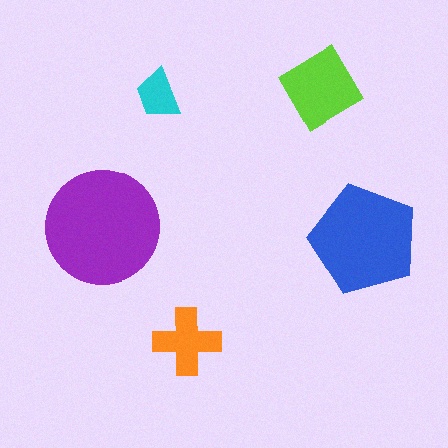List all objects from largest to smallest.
The purple circle, the blue pentagon, the lime diamond, the orange cross, the cyan trapezoid.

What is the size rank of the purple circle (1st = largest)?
1st.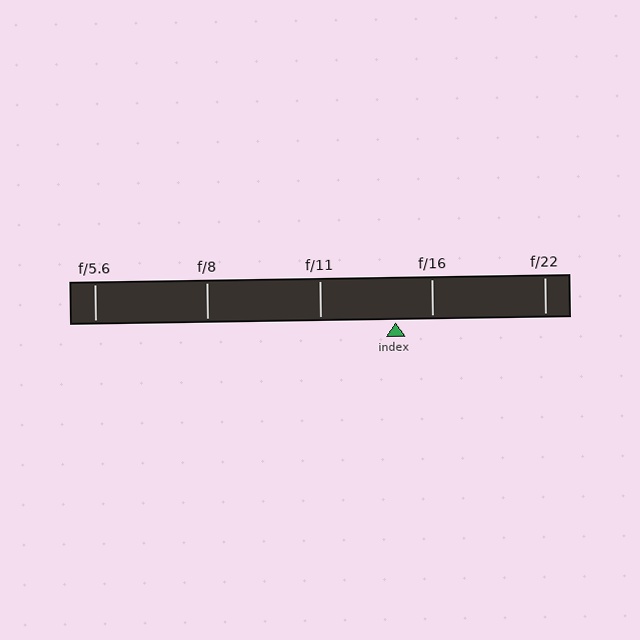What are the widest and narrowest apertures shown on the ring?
The widest aperture shown is f/5.6 and the narrowest is f/22.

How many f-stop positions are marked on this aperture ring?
There are 5 f-stop positions marked.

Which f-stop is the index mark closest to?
The index mark is closest to f/16.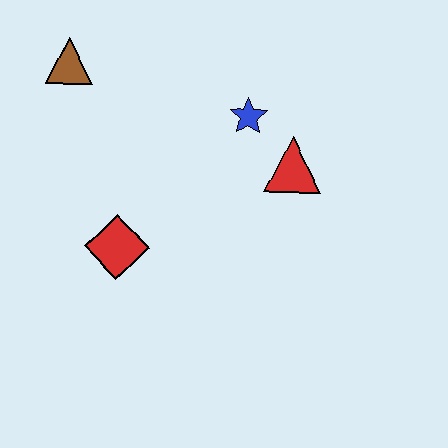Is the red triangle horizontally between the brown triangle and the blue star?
No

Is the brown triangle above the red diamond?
Yes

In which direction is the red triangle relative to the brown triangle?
The red triangle is to the right of the brown triangle.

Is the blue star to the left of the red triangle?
Yes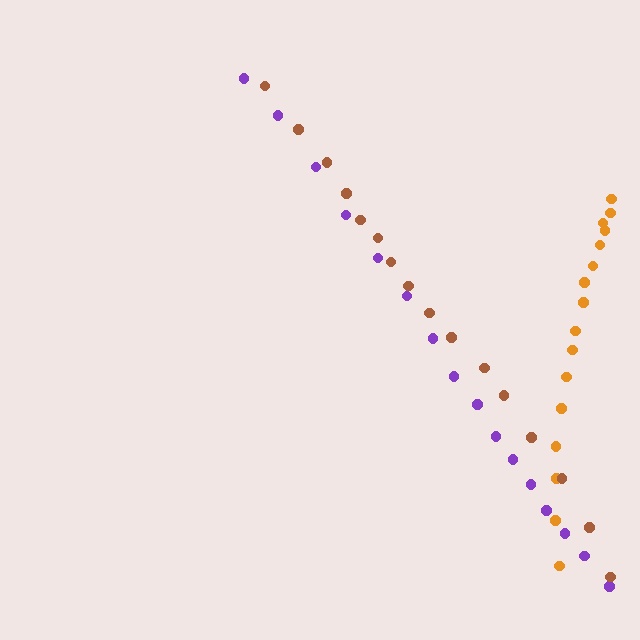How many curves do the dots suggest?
There are 3 distinct paths.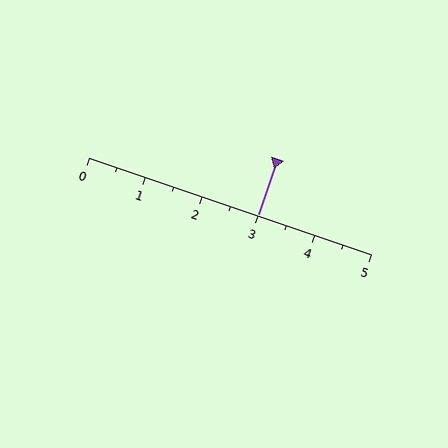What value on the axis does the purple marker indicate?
The marker indicates approximately 3.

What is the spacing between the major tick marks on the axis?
The major ticks are spaced 1 apart.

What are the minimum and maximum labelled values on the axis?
The axis runs from 0 to 5.